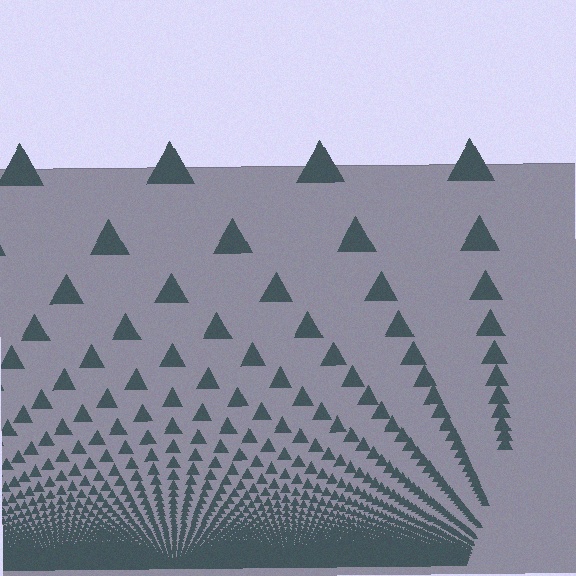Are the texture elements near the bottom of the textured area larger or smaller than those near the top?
Smaller. The gradient is inverted — elements near the bottom are smaller and denser.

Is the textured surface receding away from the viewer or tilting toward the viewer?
The surface appears to tilt toward the viewer. Texture elements get larger and sparser toward the top.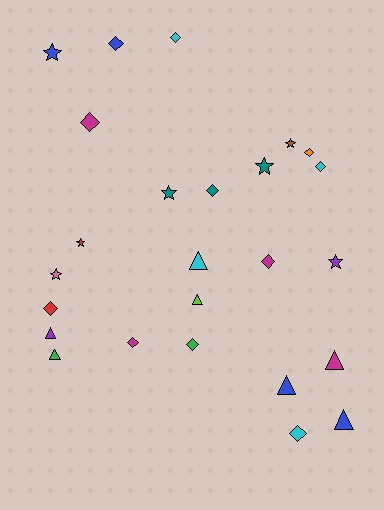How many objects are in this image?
There are 25 objects.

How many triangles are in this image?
There are 7 triangles.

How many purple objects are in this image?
There are 2 purple objects.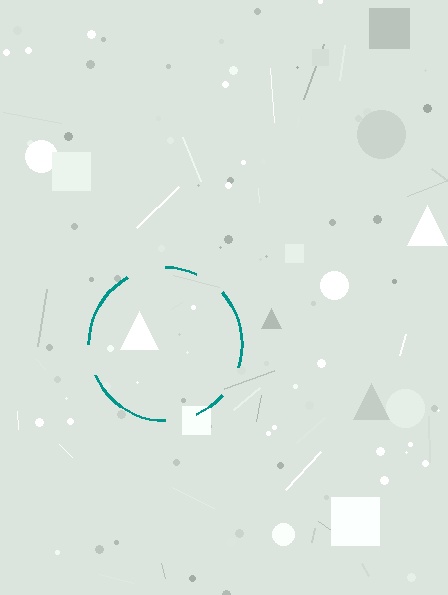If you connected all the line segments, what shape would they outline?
They would outline a circle.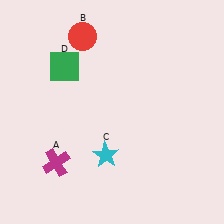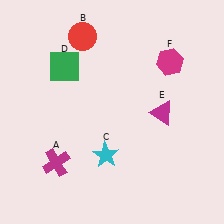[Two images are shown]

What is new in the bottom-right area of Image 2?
A magenta triangle (E) was added in the bottom-right area of Image 2.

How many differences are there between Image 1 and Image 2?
There are 2 differences between the two images.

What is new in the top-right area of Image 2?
A magenta hexagon (F) was added in the top-right area of Image 2.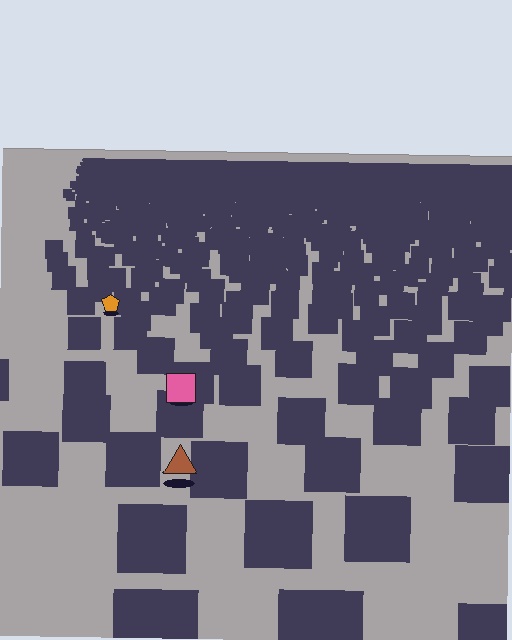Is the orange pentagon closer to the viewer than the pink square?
No. The pink square is closer — you can tell from the texture gradient: the ground texture is coarser near it.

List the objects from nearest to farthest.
From nearest to farthest: the brown triangle, the pink square, the orange pentagon.